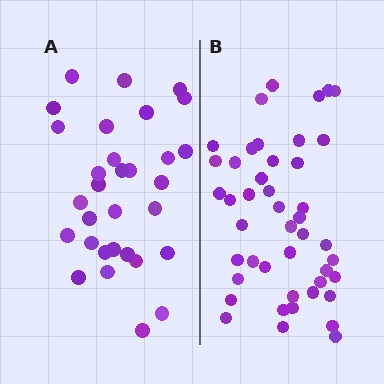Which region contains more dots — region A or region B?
Region B (the right region) has more dots.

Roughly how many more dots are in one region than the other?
Region B has approximately 15 more dots than region A.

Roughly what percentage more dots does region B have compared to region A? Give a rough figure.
About 45% more.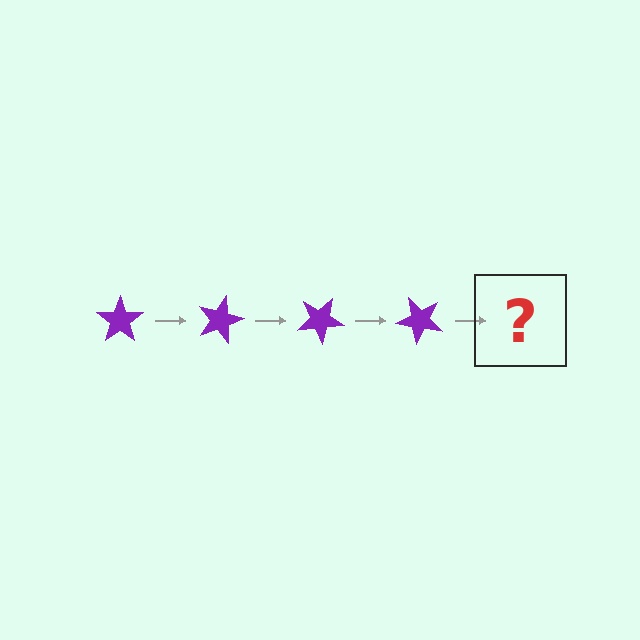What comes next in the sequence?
The next element should be a purple star rotated 60 degrees.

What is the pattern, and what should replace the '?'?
The pattern is that the star rotates 15 degrees each step. The '?' should be a purple star rotated 60 degrees.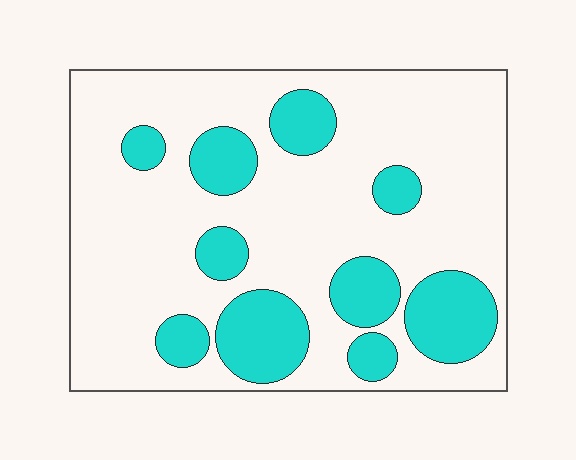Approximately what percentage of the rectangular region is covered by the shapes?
Approximately 25%.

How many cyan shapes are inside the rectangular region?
10.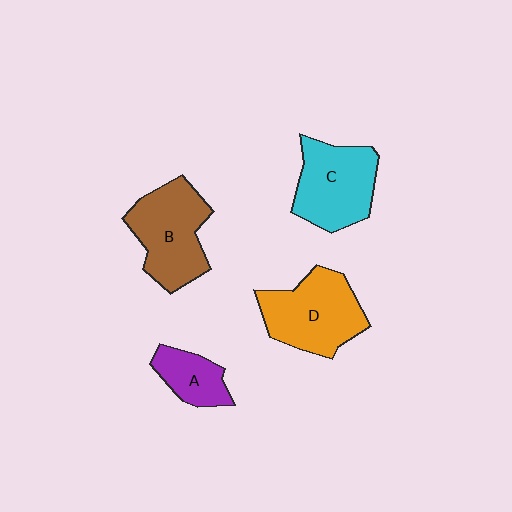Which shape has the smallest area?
Shape A (purple).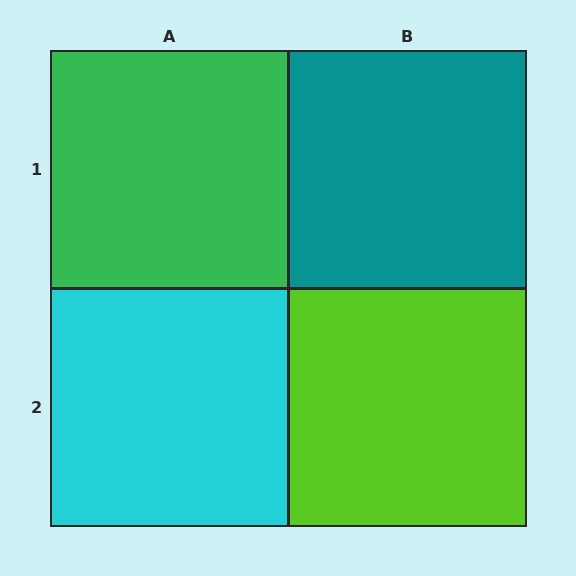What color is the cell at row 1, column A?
Green.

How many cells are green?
1 cell is green.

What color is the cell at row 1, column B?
Teal.